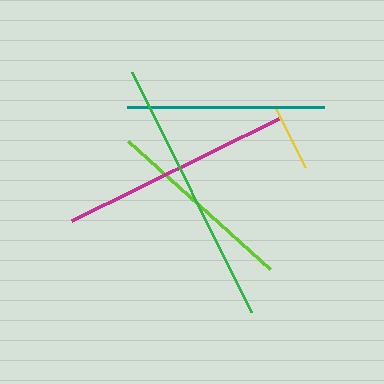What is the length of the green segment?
The green segment is approximately 268 pixels long.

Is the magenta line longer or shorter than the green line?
The green line is longer than the magenta line.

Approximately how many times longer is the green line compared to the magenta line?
The green line is approximately 1.2 times the length of the magenta line.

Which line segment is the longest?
The green line is the longest at approximately 268 pixels.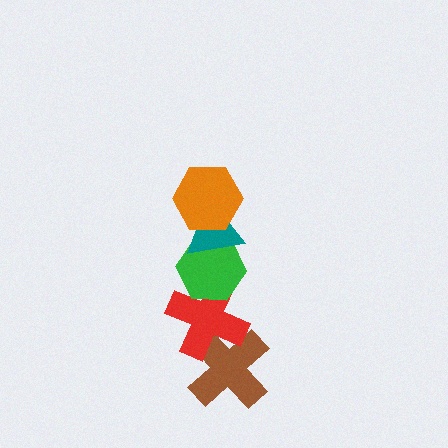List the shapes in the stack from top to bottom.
From top to bottom: the orange hexagon, the teal triangle, the green hexagon, the red cross, the brown cross.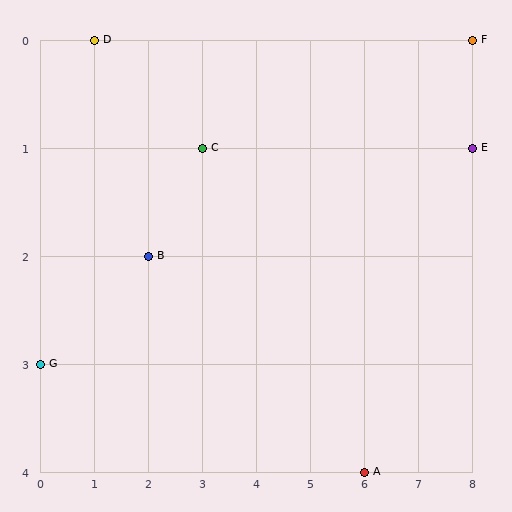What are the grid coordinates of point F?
Point F is at grid coordinates (8, 0).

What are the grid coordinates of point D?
Point D is at grid coordinates (1, 0).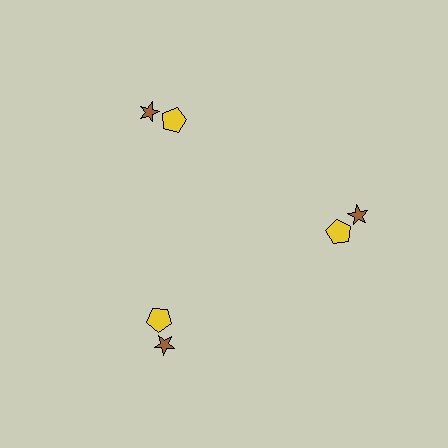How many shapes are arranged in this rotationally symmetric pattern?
There are 6 shapes, arranged in 3 groups of 2.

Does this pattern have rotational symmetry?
Yes, this pattern has 3-fold rotational symmetry. It looks the same after rotating 120 degrees around the center.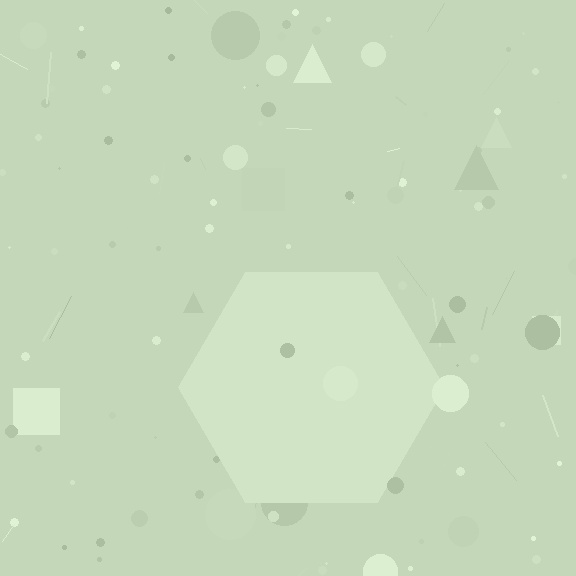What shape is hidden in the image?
A hexagon is hidden in the image.